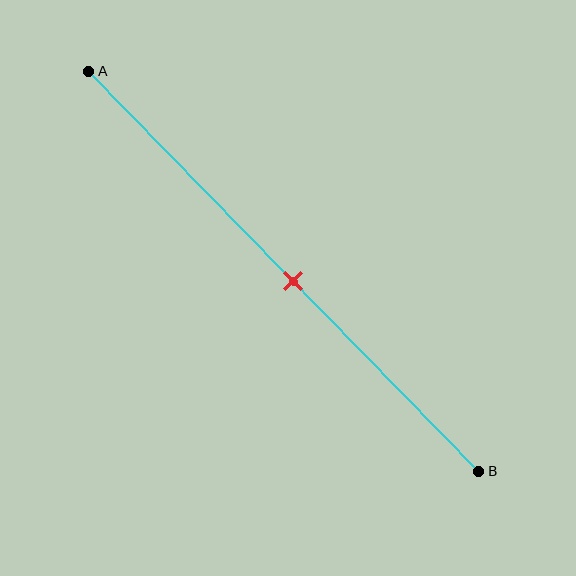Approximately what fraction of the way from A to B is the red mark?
The red mark is approximately 50% of the way from A to B.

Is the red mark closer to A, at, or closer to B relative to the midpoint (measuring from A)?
The red mark is approximately at the midpoint of segment AB.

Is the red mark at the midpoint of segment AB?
Yes, the mark is approximately at the midpoint.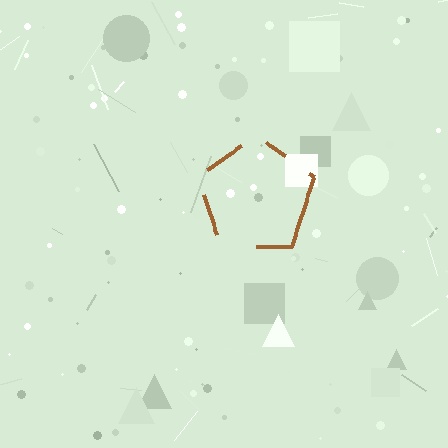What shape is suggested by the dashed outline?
The dashed outline suggests a pentagon.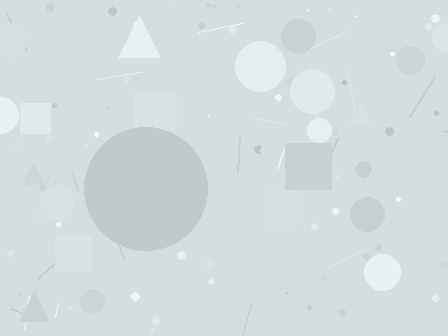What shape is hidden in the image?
A circle is hidden in the image.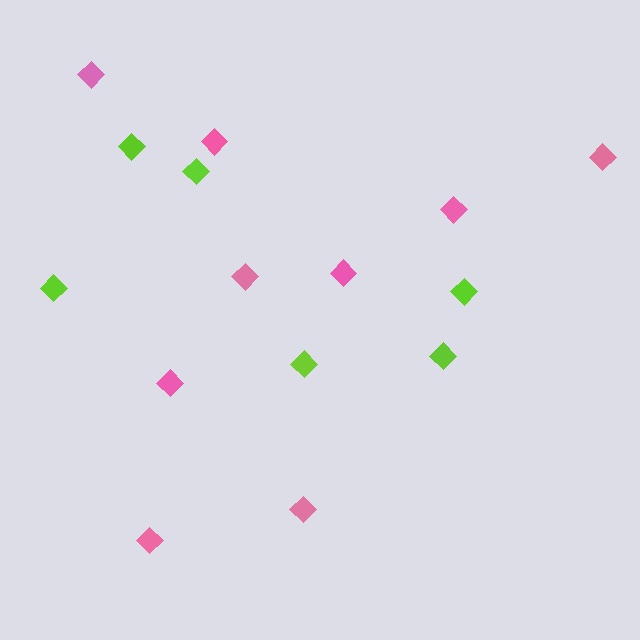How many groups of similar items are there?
There are 2 groups: one group of pink diamonds (9) and one group of lime diamonds (6).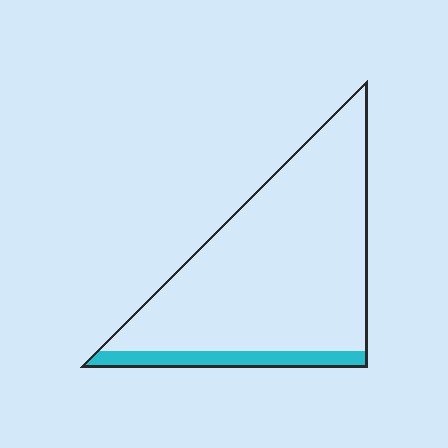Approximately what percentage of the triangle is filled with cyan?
Approximately 10%.